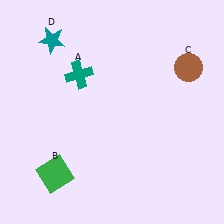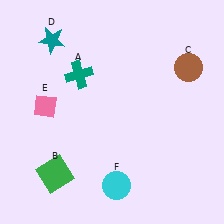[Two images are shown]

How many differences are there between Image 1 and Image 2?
There are 2 differences between the two images.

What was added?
A pink diamond (E), a cyan circle (F) were added in Image 2.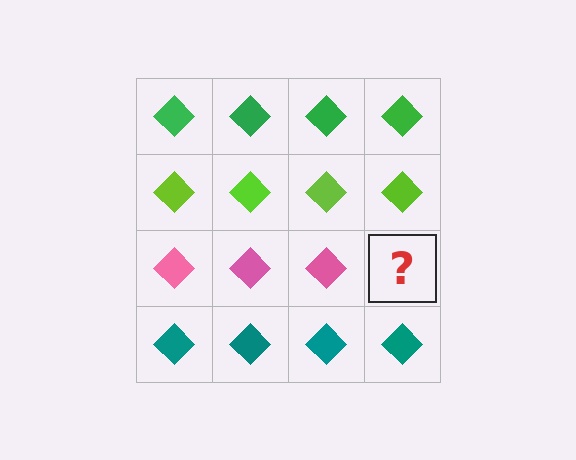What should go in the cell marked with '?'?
The missing cell should contain a pink diamond.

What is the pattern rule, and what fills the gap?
The rule is that each row has a consistent color. The gap should be filled with a pink diamond.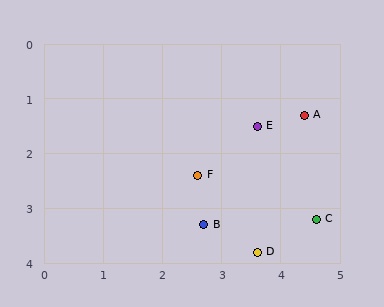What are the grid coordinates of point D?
Point D is at approximately (3.6, 3.8).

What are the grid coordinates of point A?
Point A is at approximately (4.4, 1.3).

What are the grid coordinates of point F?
Point F is at approximately (2.6, 2.4).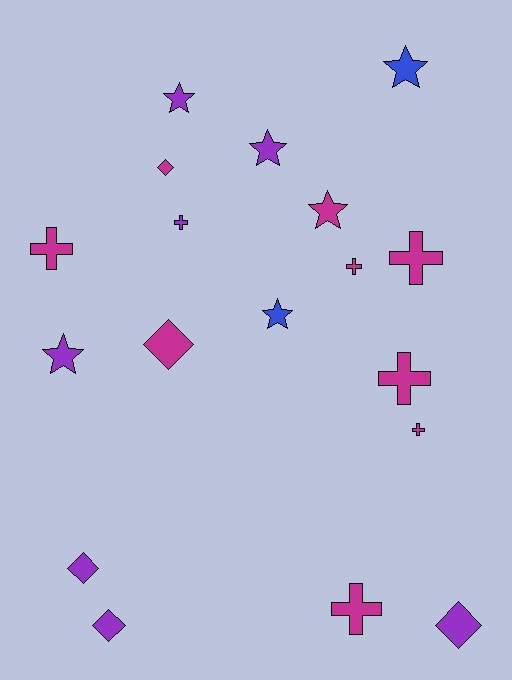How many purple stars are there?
There are 3 purple stars.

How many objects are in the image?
There are 18 objects.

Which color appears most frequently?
Magenta, with 9 objects.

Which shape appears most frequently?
Cross, with 7 objects.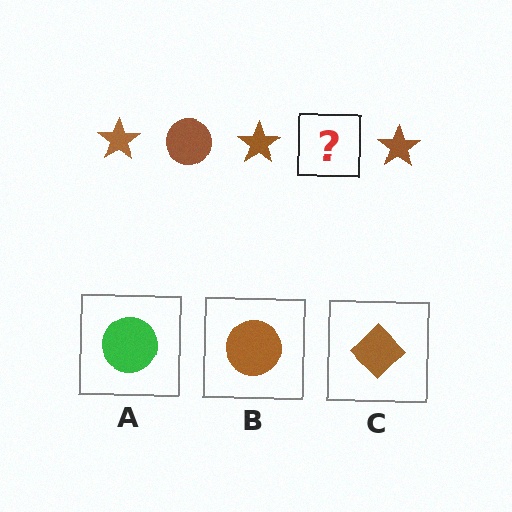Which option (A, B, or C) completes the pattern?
B.